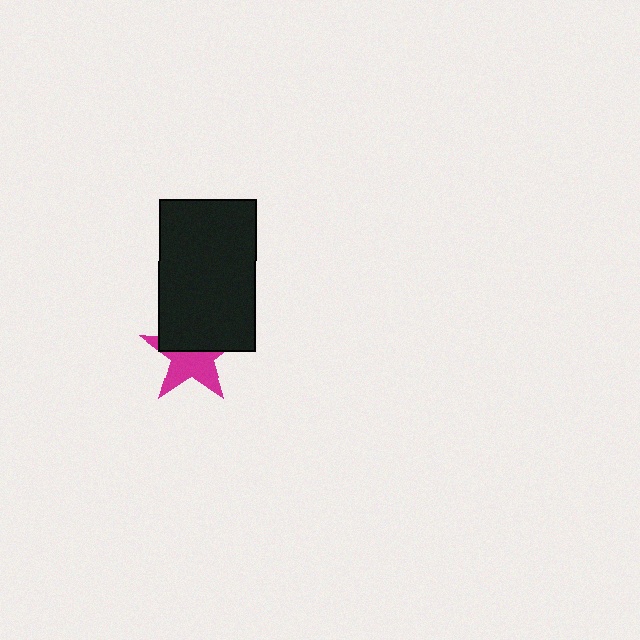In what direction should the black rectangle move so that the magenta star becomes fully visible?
The black rectangle should move up. That is the shortest direction to clear the overlap and leave the magenta star fully visible.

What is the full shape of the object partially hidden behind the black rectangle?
The partially hidden object is a magenta star.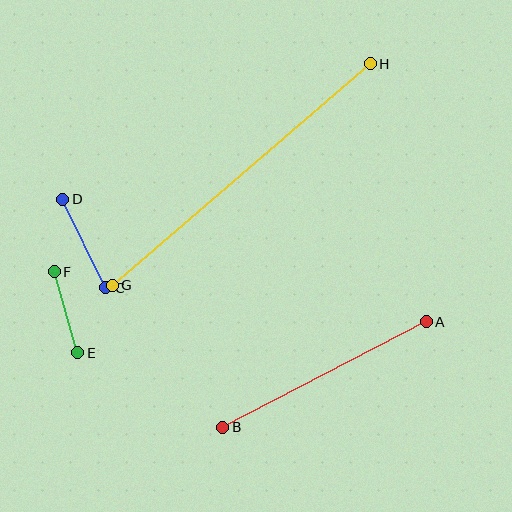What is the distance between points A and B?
The distance is approximately 229 pixels.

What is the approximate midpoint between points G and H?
The midpoint is at approximately (241, 174) pixels.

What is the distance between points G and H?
The distance is approximately 340 pixels.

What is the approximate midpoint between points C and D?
The midpoint is at approximately (84, 244) pixels.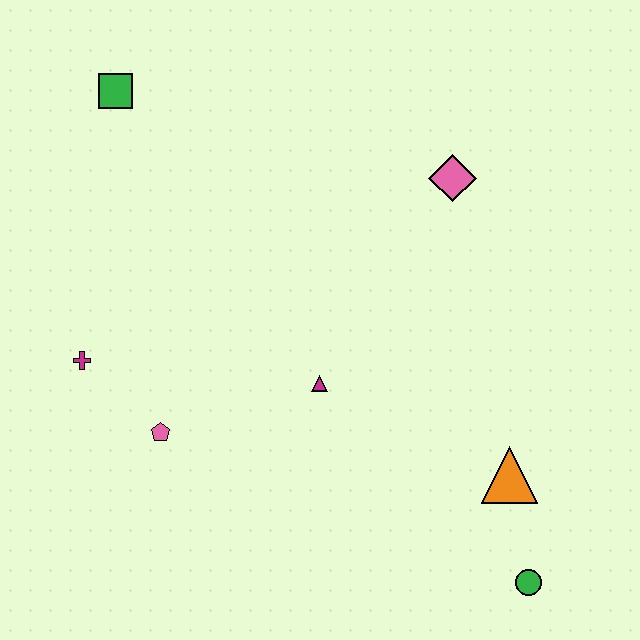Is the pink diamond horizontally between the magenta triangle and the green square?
No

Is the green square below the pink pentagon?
No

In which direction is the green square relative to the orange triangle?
The green square is to the left of the orange triangle.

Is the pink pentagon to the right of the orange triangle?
No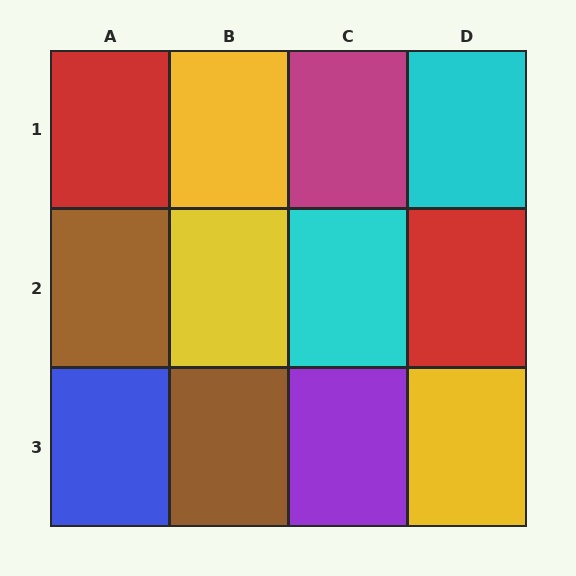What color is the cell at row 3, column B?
Brown.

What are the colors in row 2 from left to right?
Brown, yellow, cyan, red.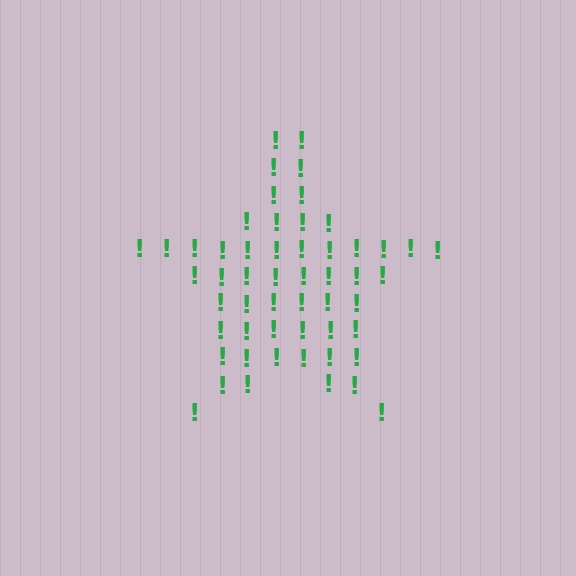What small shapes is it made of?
It is made of small exclamation marks.